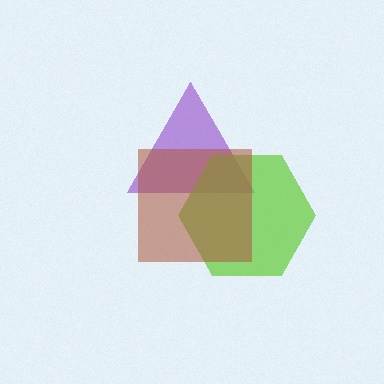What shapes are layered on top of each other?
The layered shapes are: a purple triangle, a lime hexagon, a brown square.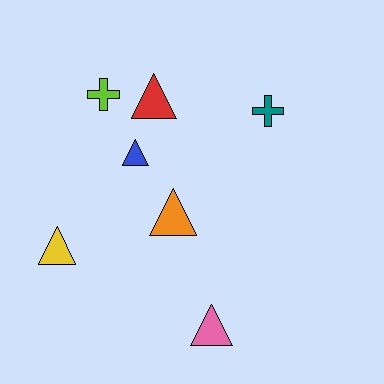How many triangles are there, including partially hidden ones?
There are 5 triangles.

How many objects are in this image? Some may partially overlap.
There are 7 objects.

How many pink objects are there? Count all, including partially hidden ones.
There is 1 pink object.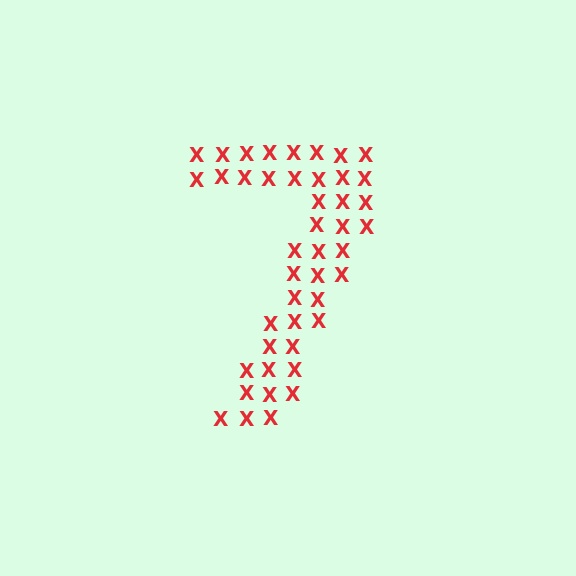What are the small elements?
The small elements are letter X's.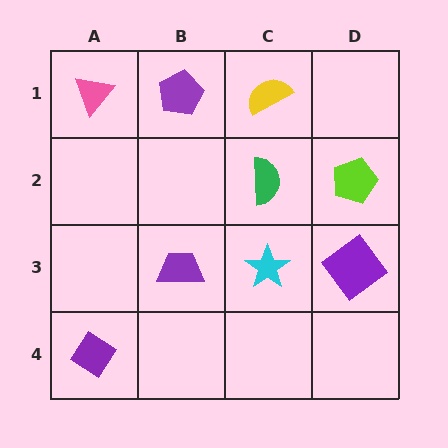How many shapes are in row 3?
3 shapes.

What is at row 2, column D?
A lime pentagon.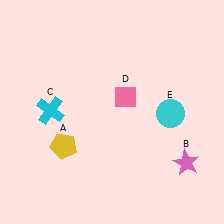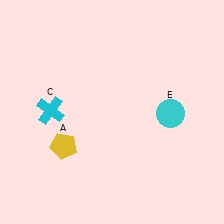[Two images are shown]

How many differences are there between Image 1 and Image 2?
There are 2 differences between the two images.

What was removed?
The pink diamond (D), the pink star (B) were removed in Image 2.